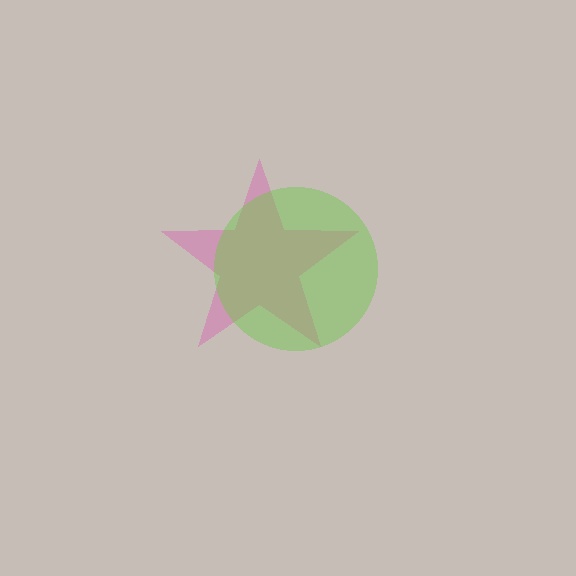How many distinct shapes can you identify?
There are 2 distinct shapes: a pink star, a lime circle.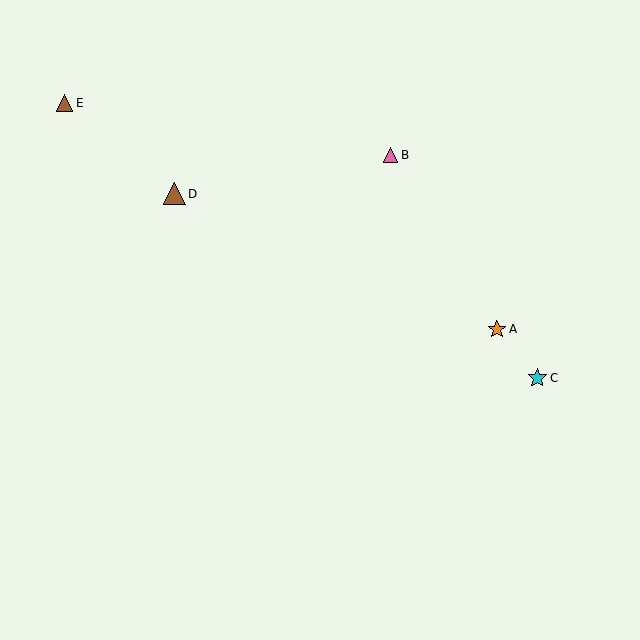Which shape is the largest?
The brown triangle (labeled D) is the largest.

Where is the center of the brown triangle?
The center of the brown triangle is at (174, 194).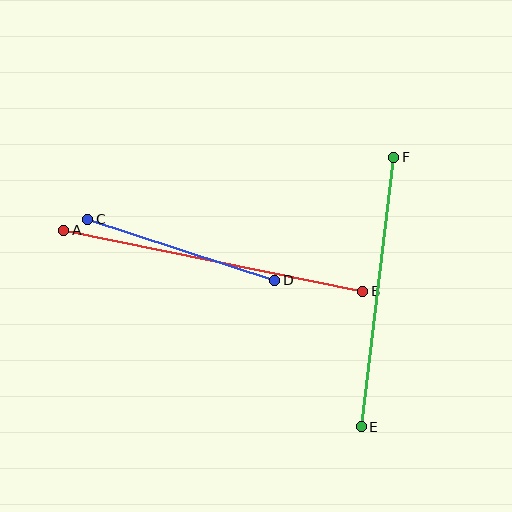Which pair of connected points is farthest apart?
Points A and B are farthest apart.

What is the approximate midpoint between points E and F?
The midpoint is at approximately (377, 292) pixels.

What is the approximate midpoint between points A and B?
The midpoint is at approximately (213, 261) pixels.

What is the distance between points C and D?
The distance is approximately 197 pixels.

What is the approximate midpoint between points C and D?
The midpoint is at approximately (181, 250) pixels.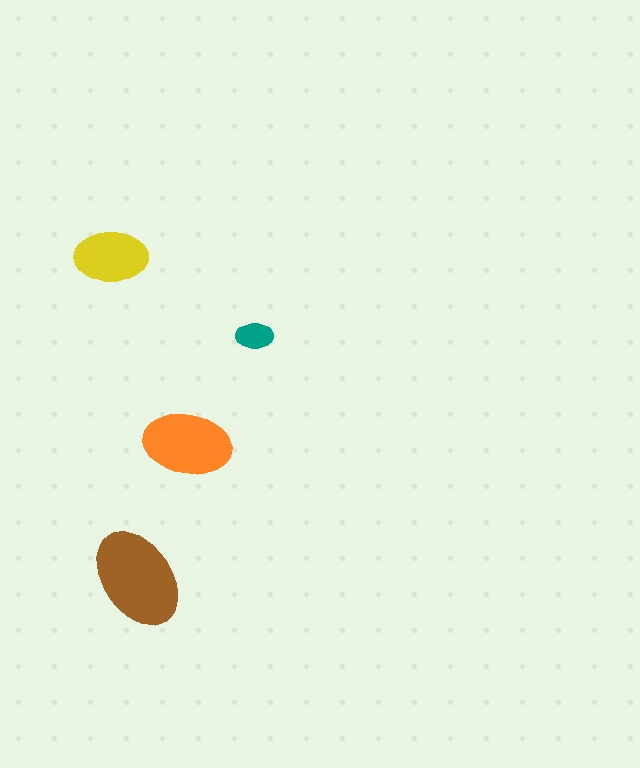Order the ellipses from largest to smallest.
the brown one, the orange one, the yellow one, the teal one.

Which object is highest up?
The yellow ellipse is topmost.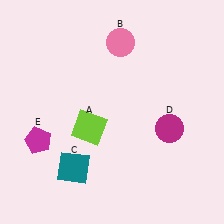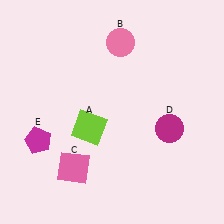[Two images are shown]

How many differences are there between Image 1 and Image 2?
There is 1 difference between the two images.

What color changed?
The square (C) changed from teal in Image 1 to pink in Image 2.